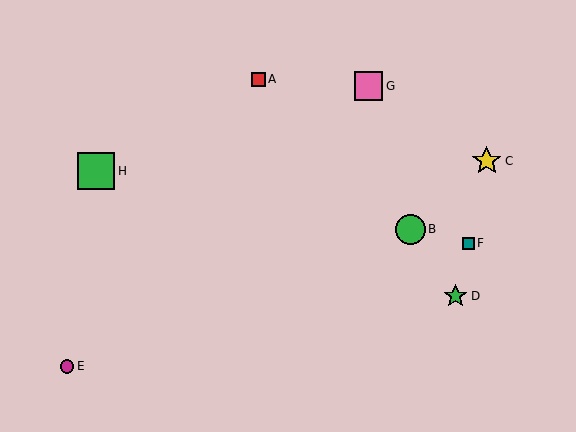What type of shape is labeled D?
Shape D is a green star.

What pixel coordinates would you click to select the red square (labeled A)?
Click at (258, 79) to select the red square A.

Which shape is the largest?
The green square (labeled H) is the largest.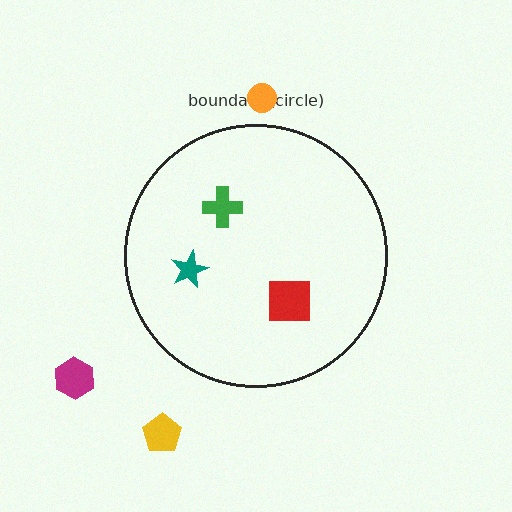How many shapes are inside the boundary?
3 inside, 3 outside.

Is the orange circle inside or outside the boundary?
Outside.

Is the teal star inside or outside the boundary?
Inside.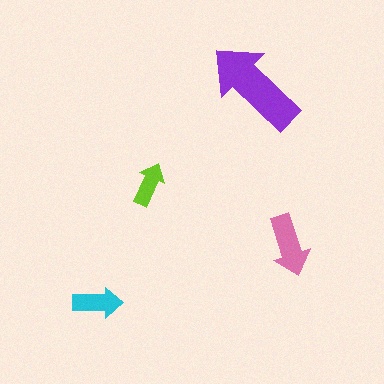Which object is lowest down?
The cyan arrow is bottommost.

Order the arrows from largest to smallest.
the purple one, the pink one, the cyan one, the lime one.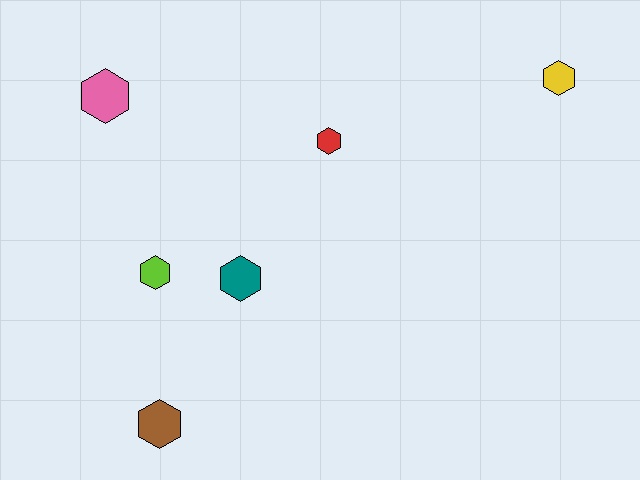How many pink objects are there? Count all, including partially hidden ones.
There is 1 pink object.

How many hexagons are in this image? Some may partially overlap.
There are 6 hexagons.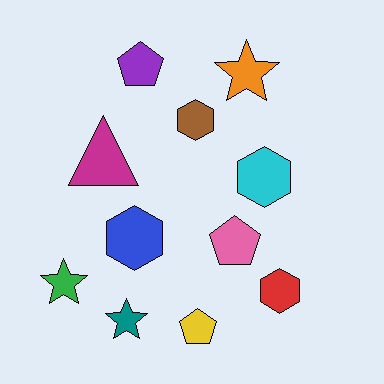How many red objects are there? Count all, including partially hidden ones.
There is 1 red object.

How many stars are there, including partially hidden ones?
There are 3 stars.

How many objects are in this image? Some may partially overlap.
There are 11 objects.